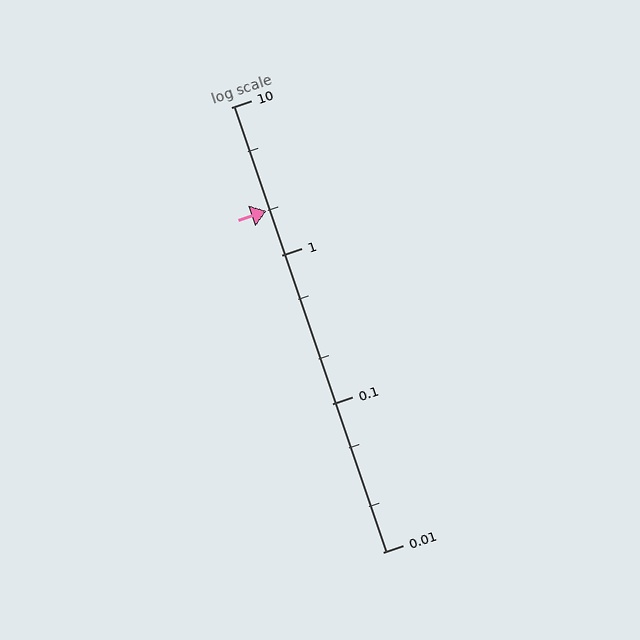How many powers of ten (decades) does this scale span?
The scale spans 3 decades, from 0.01 to 10.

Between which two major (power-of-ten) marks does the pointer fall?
The pointer is between 1 and 10.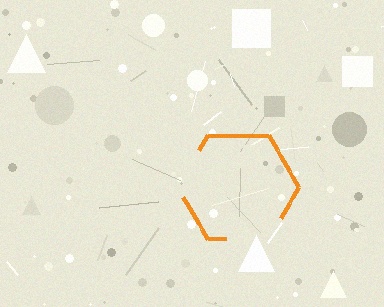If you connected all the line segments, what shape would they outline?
They would outline a hexagon.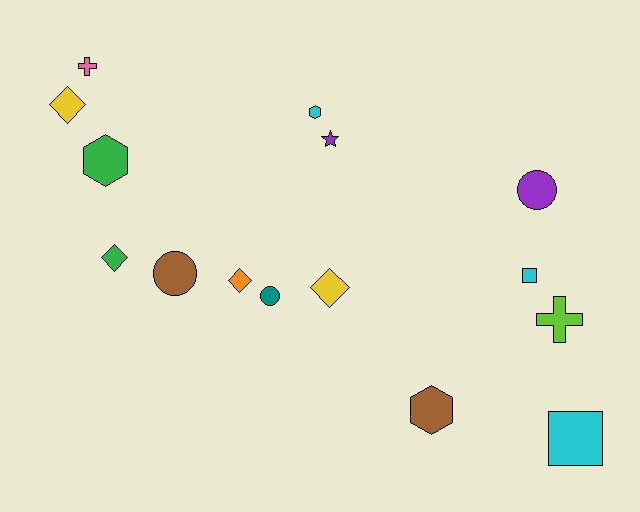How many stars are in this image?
There is 1 star.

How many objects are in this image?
There are 15 objects.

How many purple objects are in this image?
There are 2 purple objects.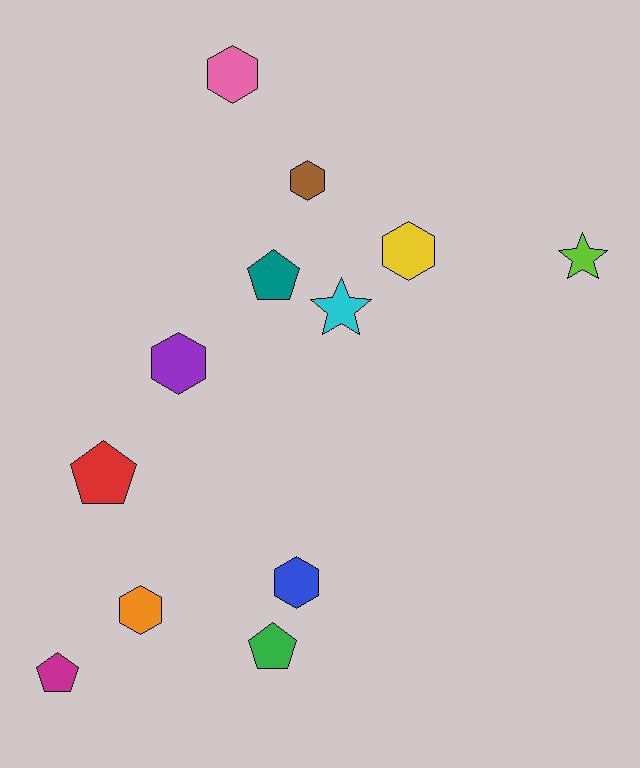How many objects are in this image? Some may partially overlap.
There are 12 objects.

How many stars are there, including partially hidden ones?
There are 2 stars.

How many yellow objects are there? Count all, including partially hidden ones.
There is 1 yellow object.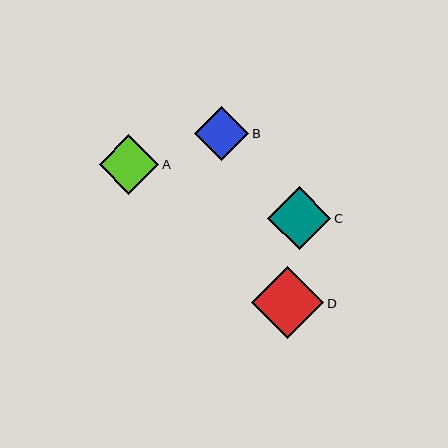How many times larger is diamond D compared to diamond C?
Diamond D is approximately 1.1 times the size of diamond C.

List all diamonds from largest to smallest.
From largest to smallest: D, C, A, B.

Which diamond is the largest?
Diamond D is the largest with a size of approximately 72 pixels.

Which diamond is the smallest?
Diamond B is the smallest with a size of approximately 54 pixels.